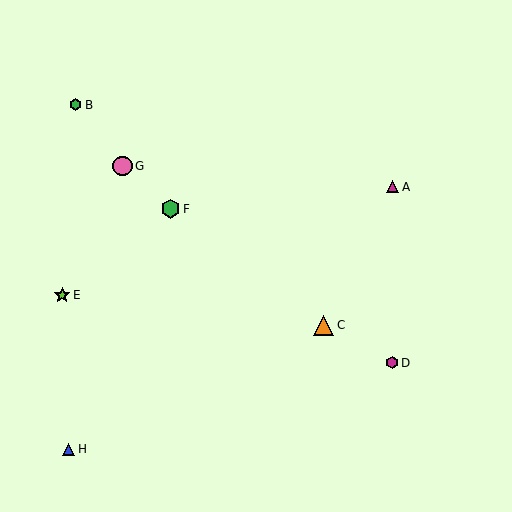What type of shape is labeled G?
Shape G is a pink circle.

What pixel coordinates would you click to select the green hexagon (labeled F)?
Click at (170, 209) to select the green hexagon F.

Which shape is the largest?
The orange triangle (labeled C) is the largest.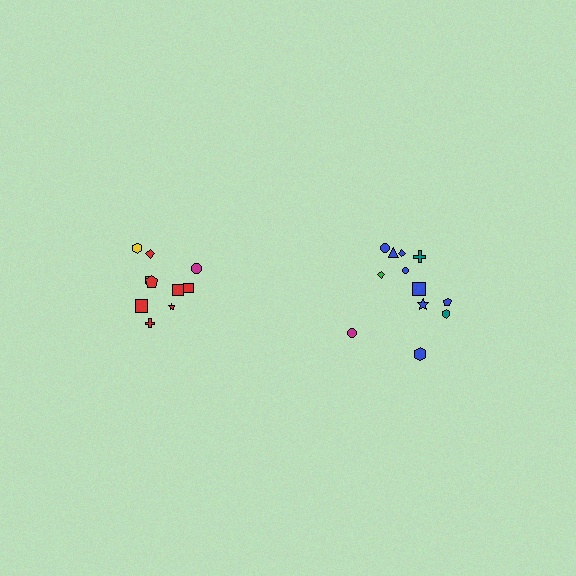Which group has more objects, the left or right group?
The right group.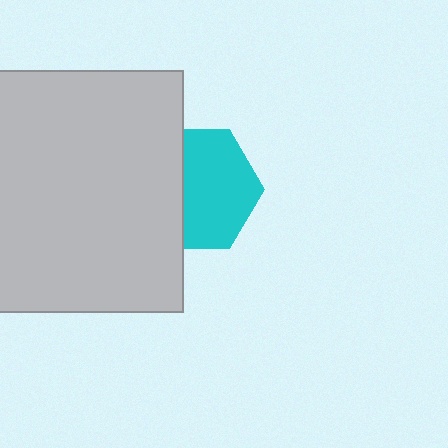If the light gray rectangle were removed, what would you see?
You would see the complete cyan hexagon.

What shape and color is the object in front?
The object in front is a light gray rectangle.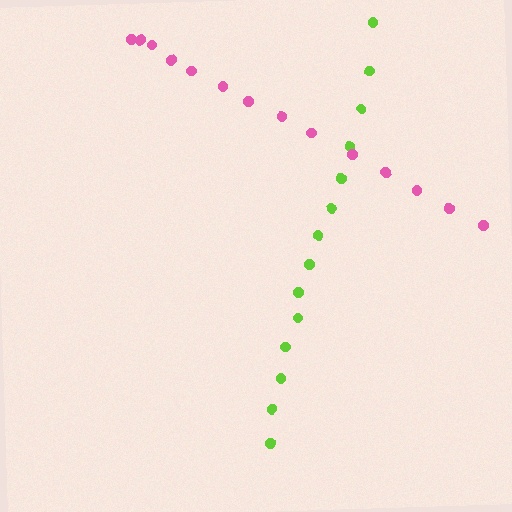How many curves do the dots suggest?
There are 2 distinct paths.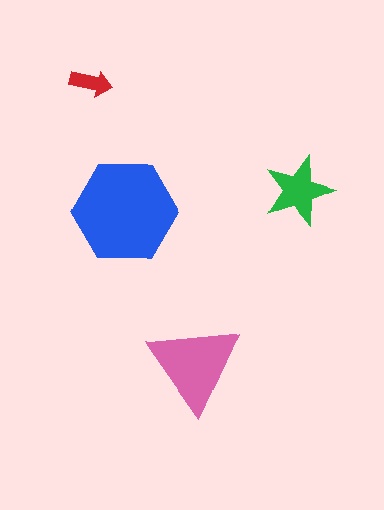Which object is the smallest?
The red arrow.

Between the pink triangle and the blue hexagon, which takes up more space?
The blue hexagon.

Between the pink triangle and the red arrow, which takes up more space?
The pink triangle.